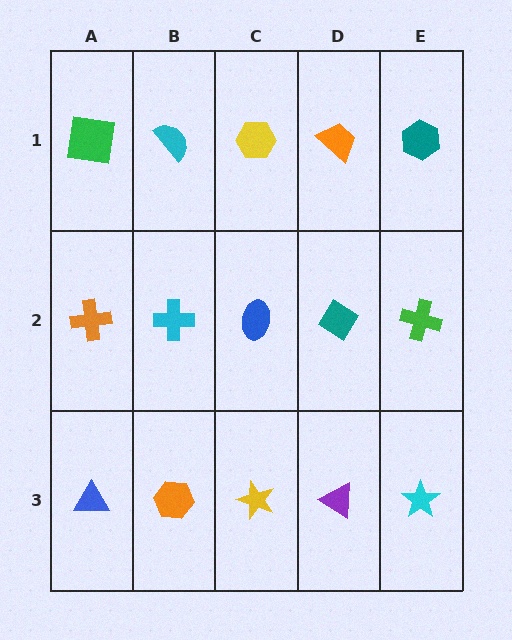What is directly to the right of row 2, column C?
A teal diamond.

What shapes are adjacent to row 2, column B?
A cyan semicircle (row 1, column B), an orange hexagon (row 3, column B), an orange cross (row 2, column A), a blue ellipse (row 2, column C).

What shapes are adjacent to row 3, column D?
A teal diamond (row 2, column D), a yellow star (row 3, column C), a cyan star (row 3, column E).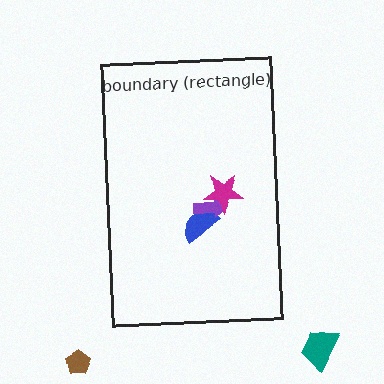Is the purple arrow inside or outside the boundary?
Inside.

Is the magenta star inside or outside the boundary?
Inside.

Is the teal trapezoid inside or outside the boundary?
Outside.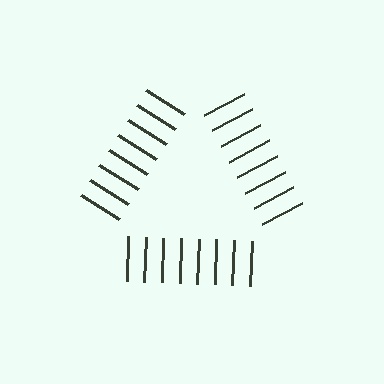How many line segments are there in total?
24 — 8 along each of the 3 edges.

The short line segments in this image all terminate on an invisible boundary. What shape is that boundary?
An illusory triangle — the line segments terminate on its edges but no continuous stroke is drawn.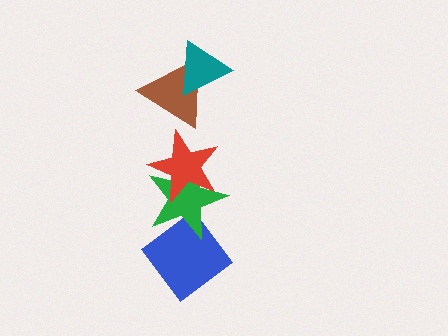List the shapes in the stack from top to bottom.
From top to bottom: the teal triangle, the brown triangle, the red star, the green star, the blue diamond.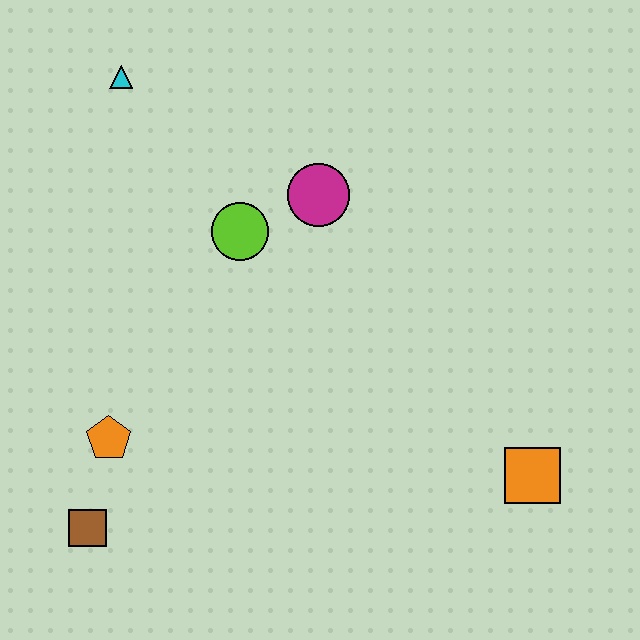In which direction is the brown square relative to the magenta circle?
The brown square is below the magenta circle.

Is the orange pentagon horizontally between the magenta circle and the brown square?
Yes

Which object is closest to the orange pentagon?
The brown square is closest to the orange pentagon.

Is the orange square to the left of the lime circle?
No